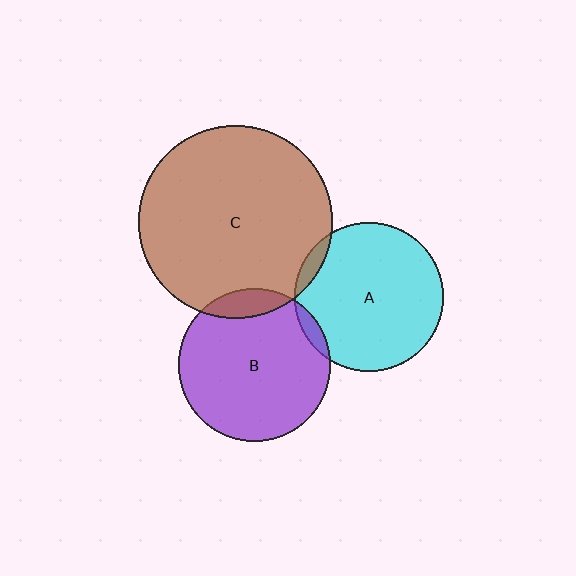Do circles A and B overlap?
Yes.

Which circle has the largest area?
Circle C (brown).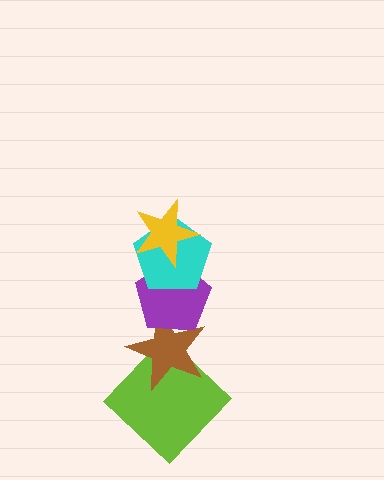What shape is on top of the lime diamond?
The brown star is on top of the lime diamond.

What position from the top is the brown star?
The brown star is 4th from the top.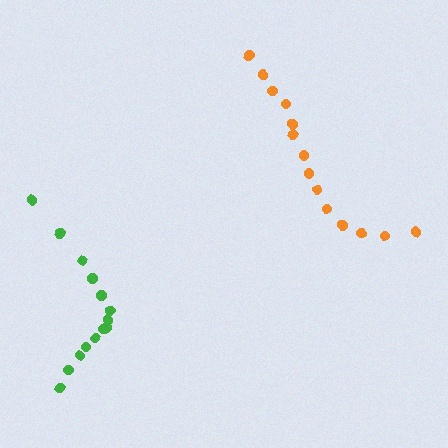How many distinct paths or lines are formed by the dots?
There are 2 distinct paths.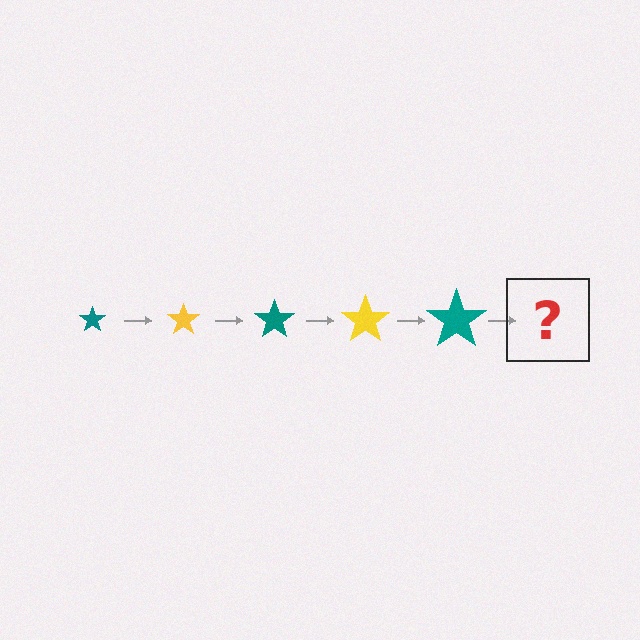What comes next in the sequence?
The next element should be a yellow star, larger than the previous one.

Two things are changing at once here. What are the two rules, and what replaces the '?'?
The two rules are that the star grows larger each step and the color cycles through teal and yellow. The '?' should be a yellow star, larger than the previous one.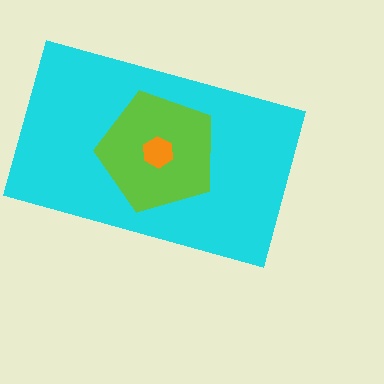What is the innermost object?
The orange hexagon.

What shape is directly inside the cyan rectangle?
The lime pentagon.